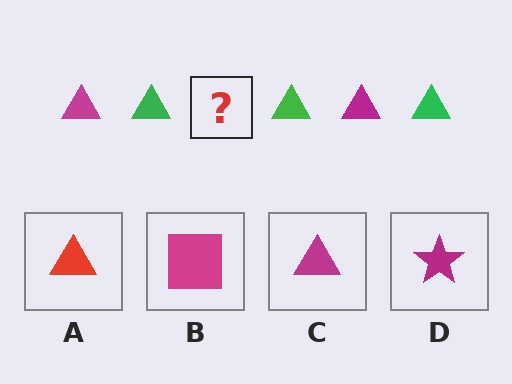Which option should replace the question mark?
Option C.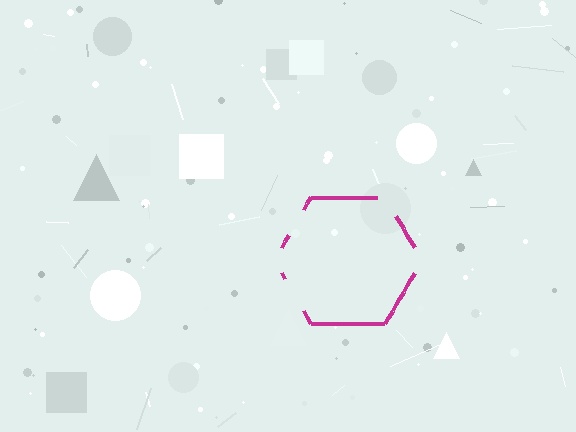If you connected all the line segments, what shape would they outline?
They would outline a hexagon.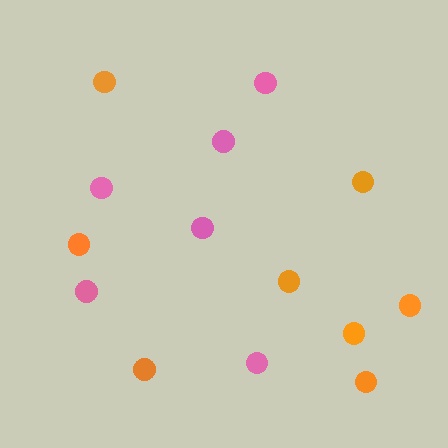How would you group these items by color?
There are 2 groups: one group of pink circles (6) and one group of orange circles (8).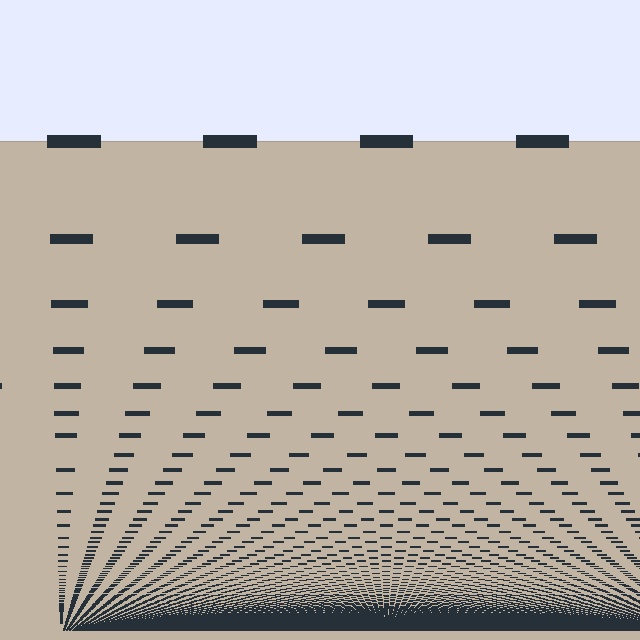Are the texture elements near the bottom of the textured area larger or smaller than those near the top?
Smaller. The gradient is inverted — elements near the bottom are smaller and denser.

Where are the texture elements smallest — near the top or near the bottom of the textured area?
Near the bottom.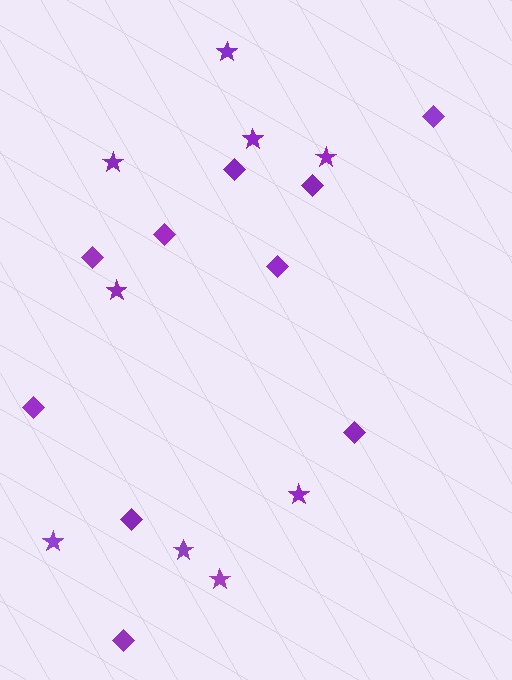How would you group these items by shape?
There are 2 groups: one group of stars (9) and one group of diamonds (10).